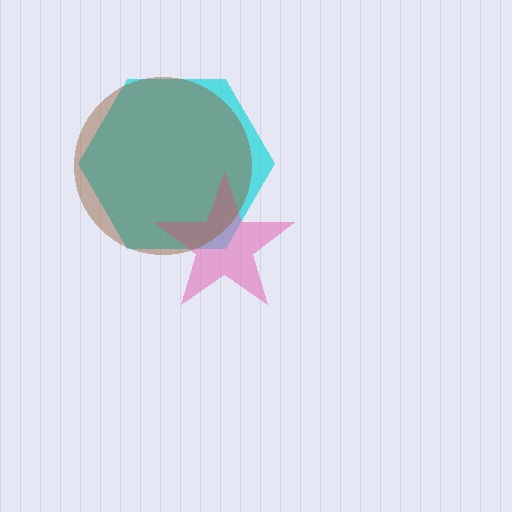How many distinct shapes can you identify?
There are 3 distinct shapes: a cyan hexagon, a pink star, a brown circle.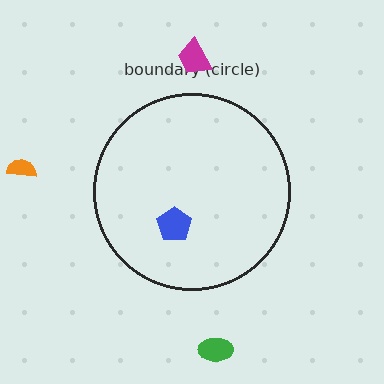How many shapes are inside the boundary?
1 inside, 3 outside.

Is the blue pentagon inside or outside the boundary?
Inside.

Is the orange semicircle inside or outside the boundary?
Outside.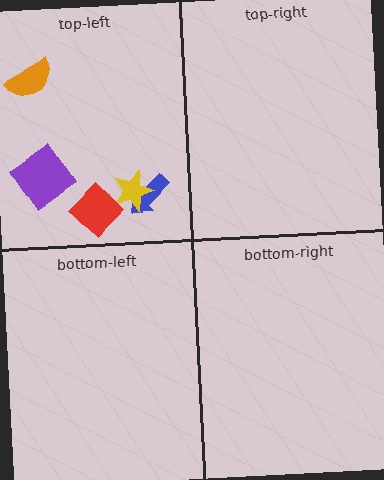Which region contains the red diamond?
The top-left region.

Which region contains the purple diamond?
The top-left region.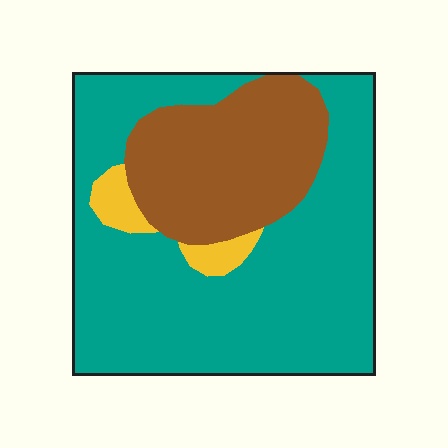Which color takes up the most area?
Teal, at roughly 65%.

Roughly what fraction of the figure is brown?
Brown covers 28% of the figure.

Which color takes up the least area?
Yellow, at roughly 5%.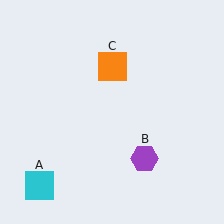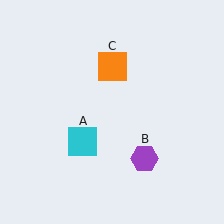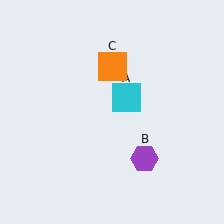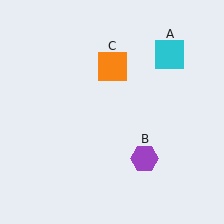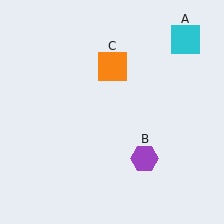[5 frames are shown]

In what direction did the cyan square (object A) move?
The cyan square (object A) moved up and to the right.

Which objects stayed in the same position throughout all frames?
Purple hexagon (object B) and orange square (object C) remained stationary.